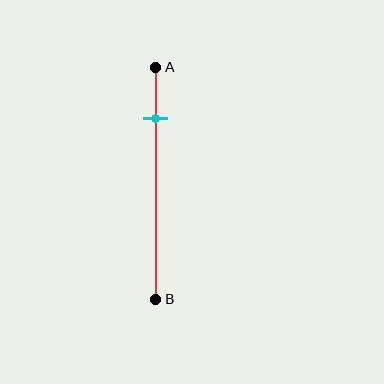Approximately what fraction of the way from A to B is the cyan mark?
The cyan mark is approximately 20% of the way from A to B.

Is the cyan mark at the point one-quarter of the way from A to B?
Yes, the mark is approximately at the one-quarter point.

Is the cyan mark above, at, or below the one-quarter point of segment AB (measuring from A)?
The cyan mark is approximately at the one-quarter point of segment AB.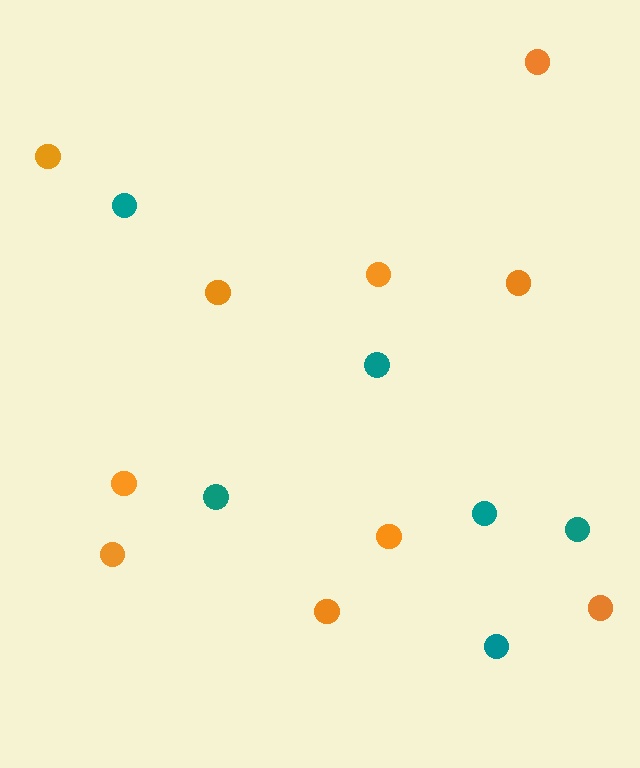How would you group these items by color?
There are 2 groups: one group of orange circles (10) and one group of teal circles (6).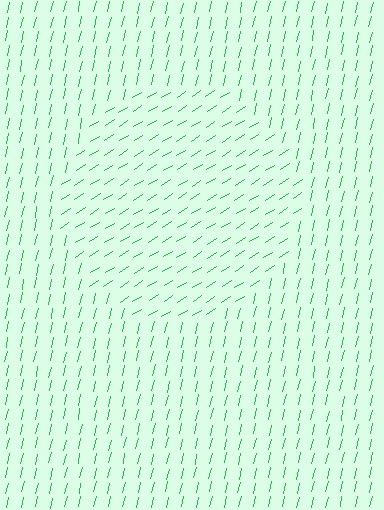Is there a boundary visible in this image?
Yes, there is a texture boundary formed by a change in line orientation.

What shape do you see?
I see a circle.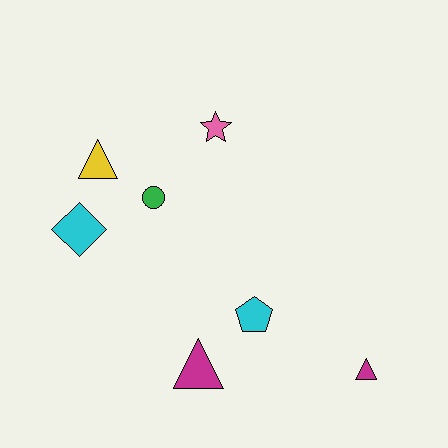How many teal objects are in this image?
There are no teal objects.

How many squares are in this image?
There are no squares.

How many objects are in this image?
There are 7 objects.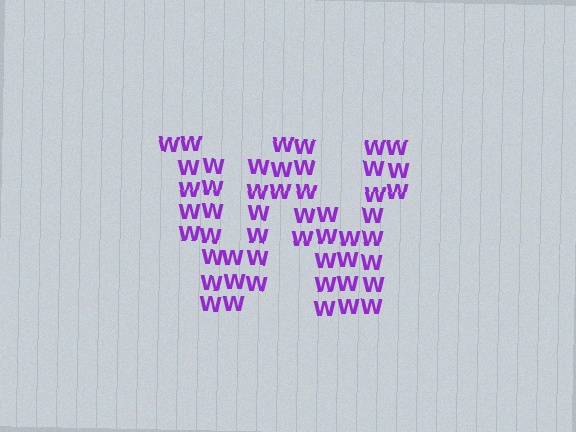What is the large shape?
The large shape is the letter W.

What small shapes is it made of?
It is made of small letter W's.